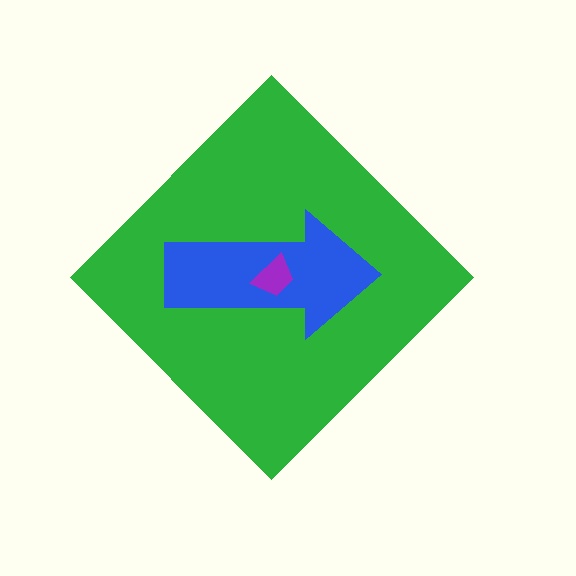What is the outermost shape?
The green diamond.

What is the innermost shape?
The purple trapezoid.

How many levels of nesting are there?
3.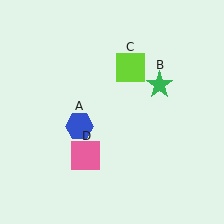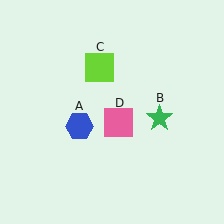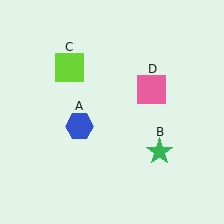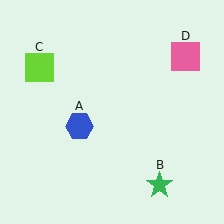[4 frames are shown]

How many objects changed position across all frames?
3 objects changed position: green star (object B), lime square (object C), pink square (object D).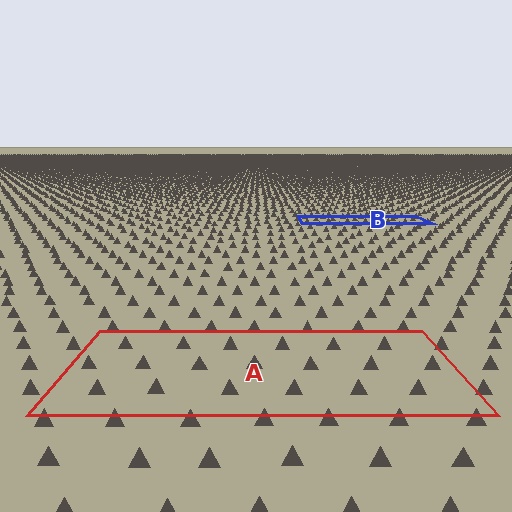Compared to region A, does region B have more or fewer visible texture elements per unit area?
Region B has more texture elements per unit area — they are packed more densely because it is farther away.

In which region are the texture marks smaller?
The texture marks are smaller in region B, because it is farther away.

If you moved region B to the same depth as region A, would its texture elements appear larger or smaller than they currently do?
They would appear larger. At a closer depth, the same texture elements are projected at a bigger on-screen size.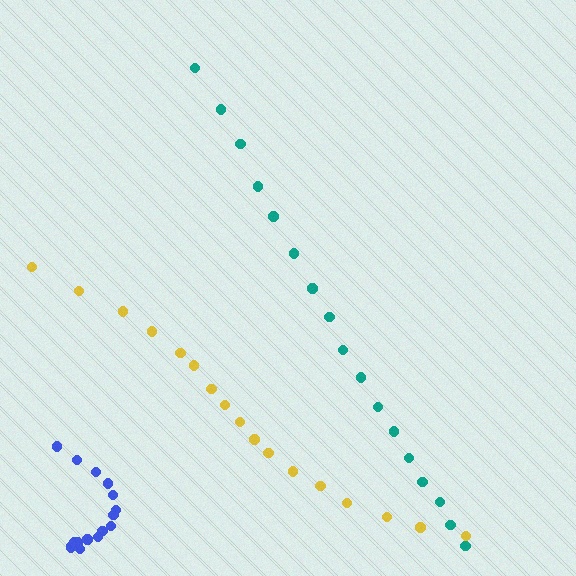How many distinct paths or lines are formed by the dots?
There are 3 distinct paths.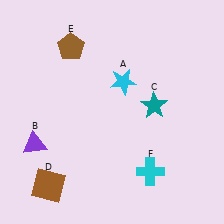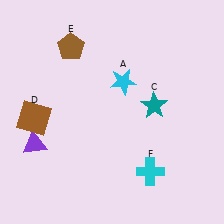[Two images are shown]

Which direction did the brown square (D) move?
The brown square (D) moved up.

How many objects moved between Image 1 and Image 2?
1 object moved between the two images.